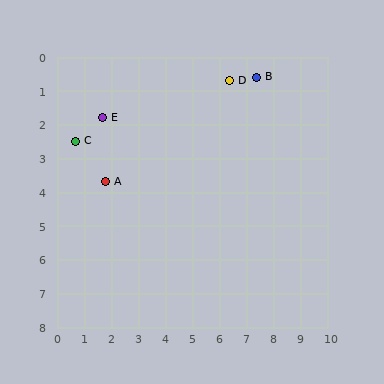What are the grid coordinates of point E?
Point E is at approximately (1.7, 1.8).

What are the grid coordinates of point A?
Point A is at approximately (1.8, 3.7).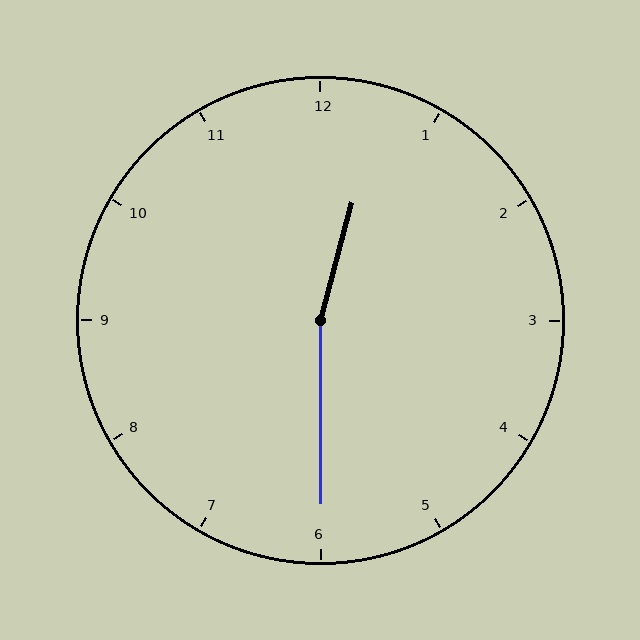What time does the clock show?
12:30.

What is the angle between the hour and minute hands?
Approximately 165 degrees.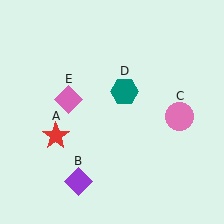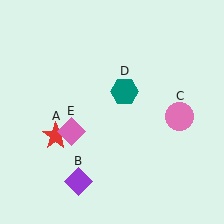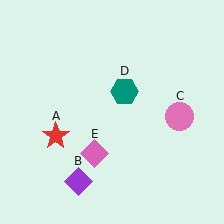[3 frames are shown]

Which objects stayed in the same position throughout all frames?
Red star (object A) and purple diamond (object B) and pink circle (object C) and teal hexagon (object D) remained stationary.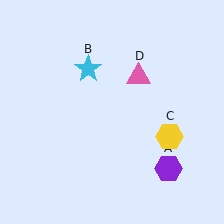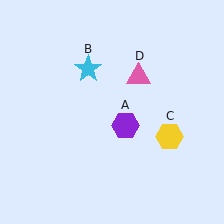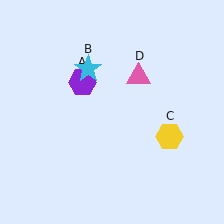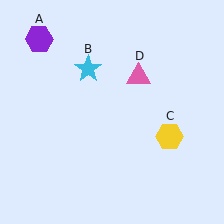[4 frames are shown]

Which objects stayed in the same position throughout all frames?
Cyan star (object B) and yellow hexagon (object C) and pink triangle (object D) remained stationary.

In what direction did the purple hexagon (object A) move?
The purple hexagon (object A) moved up and to the left.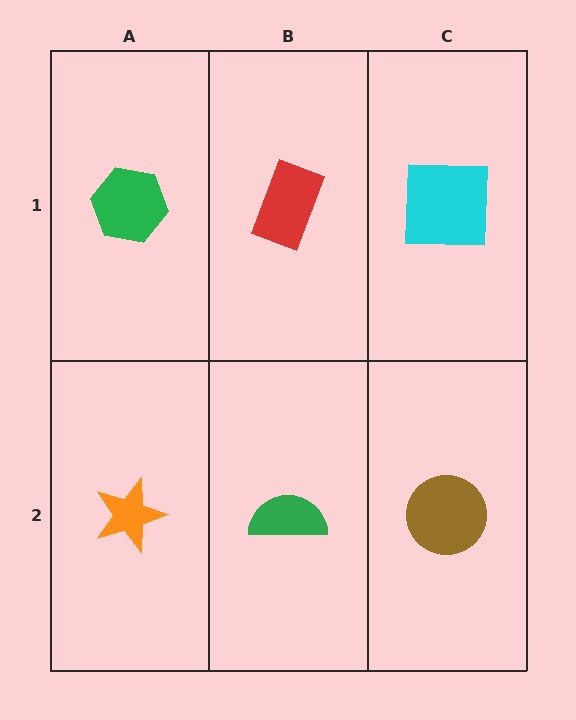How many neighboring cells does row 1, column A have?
2.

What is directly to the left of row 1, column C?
A red rectangle.